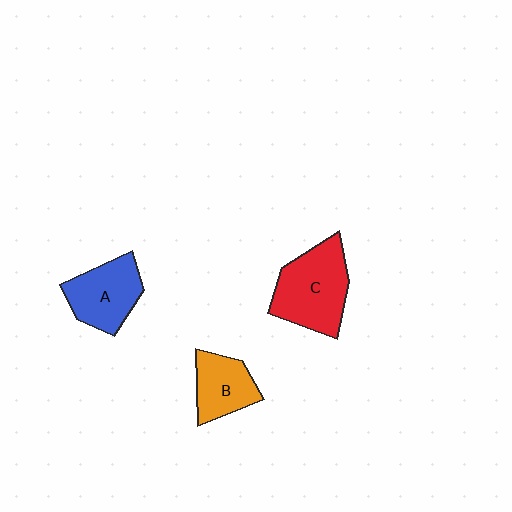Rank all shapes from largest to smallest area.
From largest to smallest: C (red), A (blue), B (orange).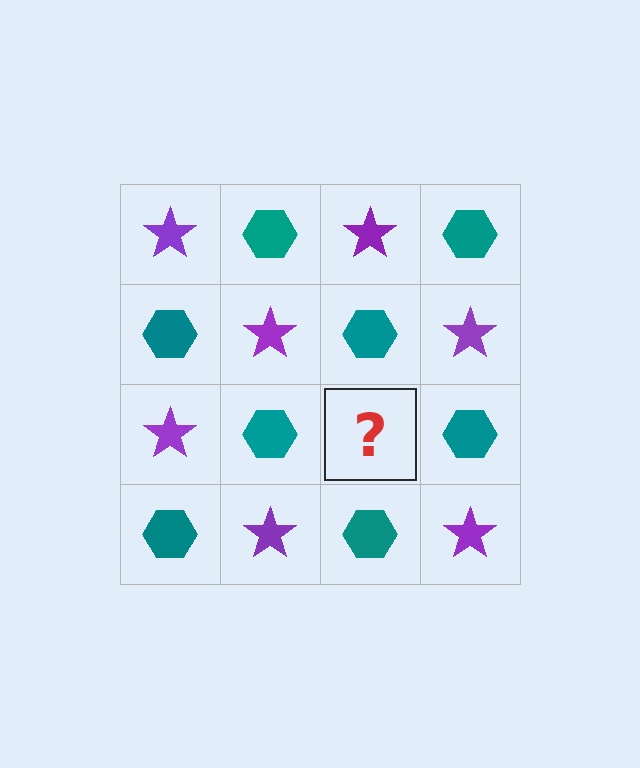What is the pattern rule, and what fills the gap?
The rule is that it alternates purple star and teal hexagon in a checkerboard pattern. The gap should be filled with a purple star.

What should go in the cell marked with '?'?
The missing cell should contain a purple star.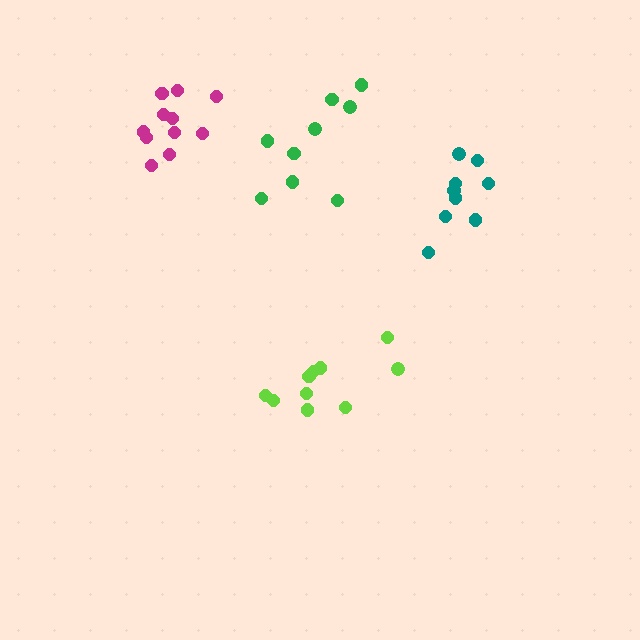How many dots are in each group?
Group 1: 11 dots, Group 2: 10 dots, Group 3: 9 dots, Group 4: 9 dots (39 total).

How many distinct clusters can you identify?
There are 4 distinct clusters.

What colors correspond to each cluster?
The clusters are colored: magenta, lime, teal, green.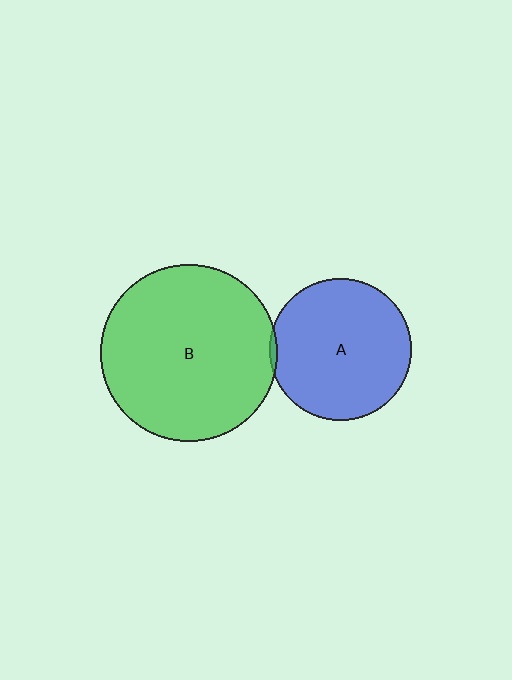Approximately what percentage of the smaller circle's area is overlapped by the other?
Approximately 5%.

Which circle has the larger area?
Circle B (green).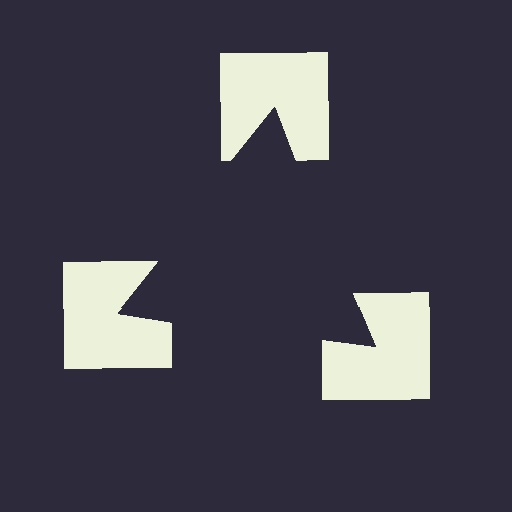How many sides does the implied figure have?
3 sides.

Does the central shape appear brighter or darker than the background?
It typically appears slightly darker than the background, even though no actual brightness change is drawn.